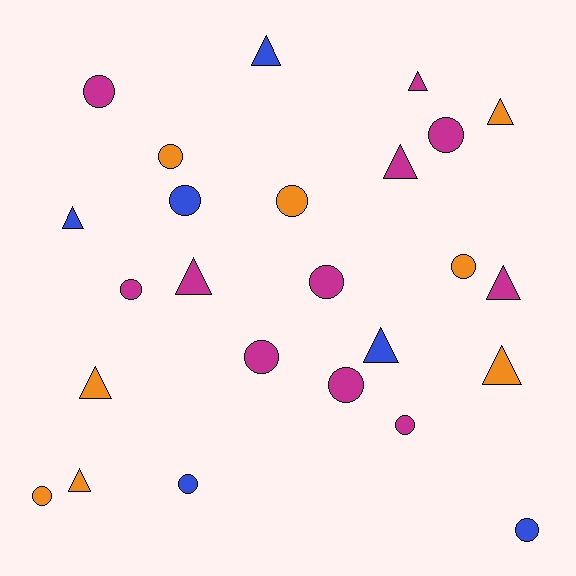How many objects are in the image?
There are 25 objects.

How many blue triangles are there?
There are 3 blue triangles.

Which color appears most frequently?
Magenta, with 11 objects.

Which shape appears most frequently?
Circle, with 14 objects.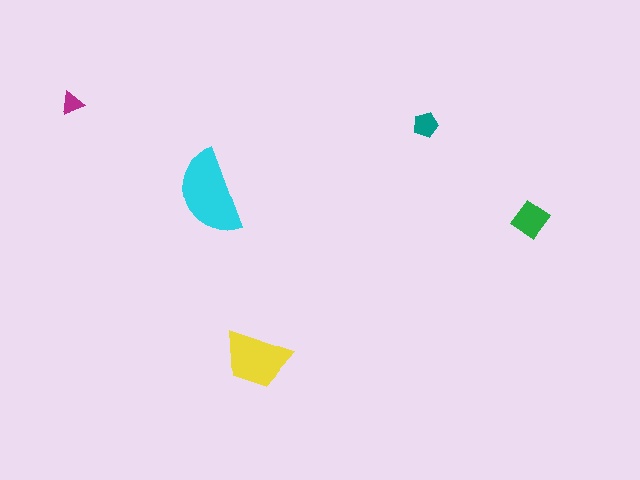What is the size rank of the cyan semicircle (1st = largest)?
1st.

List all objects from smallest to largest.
The magenta triangle, the teal pentagon, the green diamond, the yellow trapezoid, the cyan semicircle.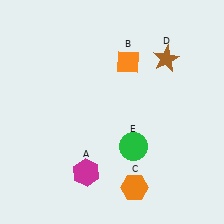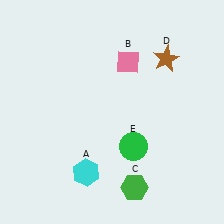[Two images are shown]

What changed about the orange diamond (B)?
In Image 1, B is orange. In Image 2, it changed to pink.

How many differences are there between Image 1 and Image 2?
There are 3 differences between the two images.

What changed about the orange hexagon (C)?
In Image 1, C is orange. In Image 2, it changed to green.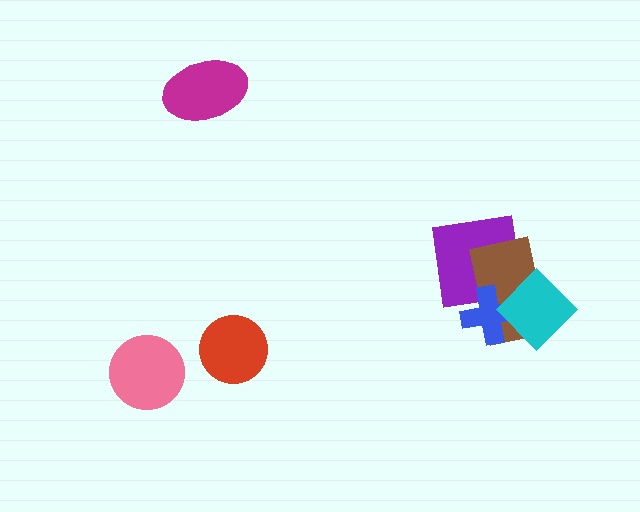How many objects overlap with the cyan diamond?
2 objects overlap with the cyan diamond.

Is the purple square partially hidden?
Yes, it is partially covered by another shape.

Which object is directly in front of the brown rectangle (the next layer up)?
The blue cross is directly in front of the brown rectangle.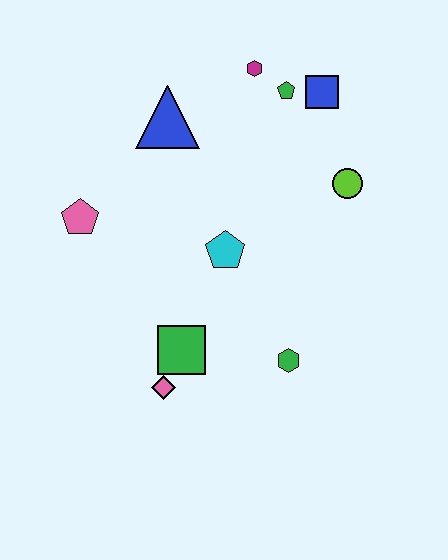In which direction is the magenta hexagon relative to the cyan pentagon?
The magenta hexagon is above the cyan pentagon.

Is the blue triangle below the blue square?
Yes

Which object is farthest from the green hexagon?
The magenta hexagon is farthest from the green hexagon.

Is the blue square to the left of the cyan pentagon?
No